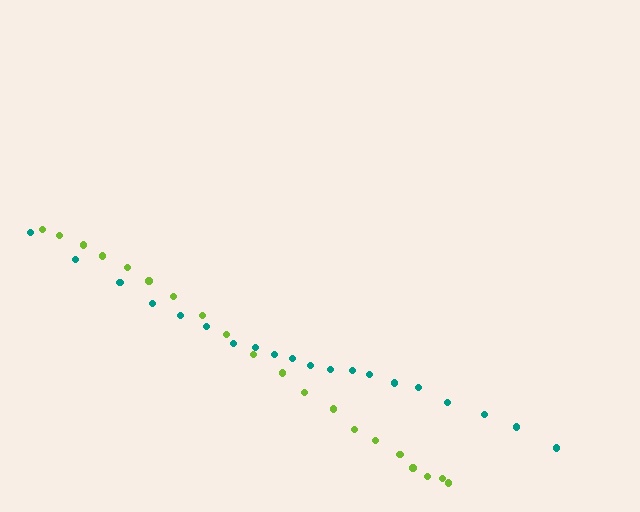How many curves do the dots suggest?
There are 2 distinct paths.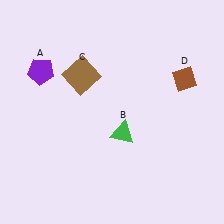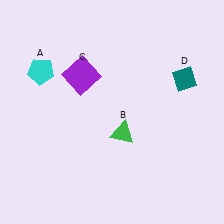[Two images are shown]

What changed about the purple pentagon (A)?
In Image 1, A is purple. In Image 2, it changed to cyan.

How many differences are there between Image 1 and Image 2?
There are 3 differences between the two images.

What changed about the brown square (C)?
In Image 1, C is brown. In Image 2, it changed to purple.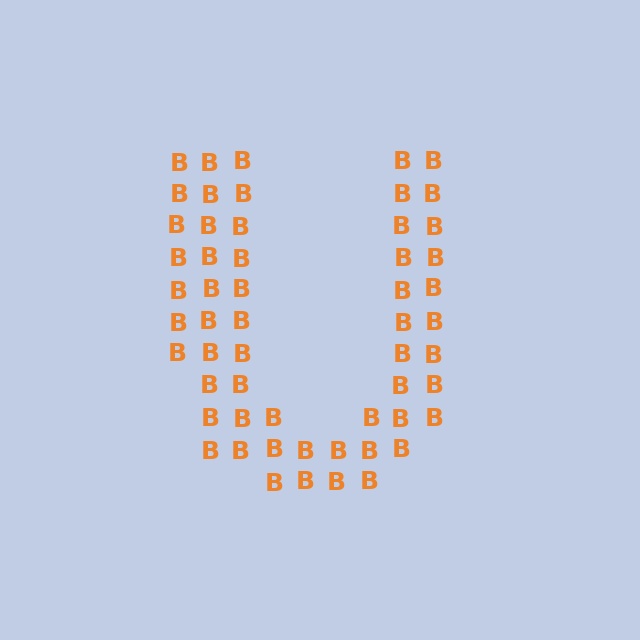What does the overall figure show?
The overall figure shows the letter U.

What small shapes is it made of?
It is made of small letter B's.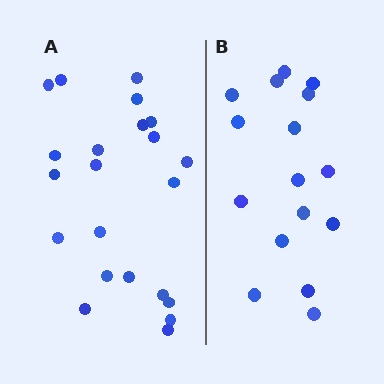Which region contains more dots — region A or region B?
Region A (the left region) has more dots.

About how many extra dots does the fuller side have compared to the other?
Region A has about 6 more dots than region B.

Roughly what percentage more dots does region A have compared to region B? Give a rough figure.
About 40% more.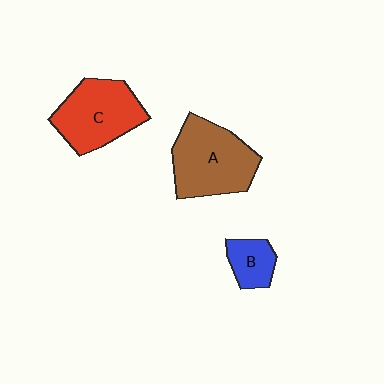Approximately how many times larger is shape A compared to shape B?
Approximately 2.7 times.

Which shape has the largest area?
Shape A (brown).